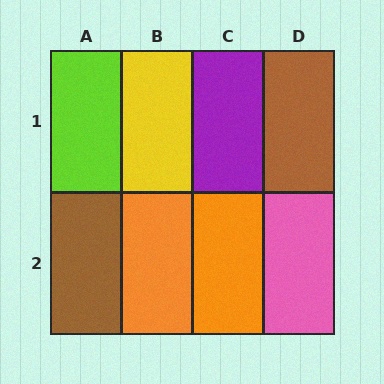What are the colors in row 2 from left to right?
Brown, orange, orange, pink.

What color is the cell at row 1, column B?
Yellow.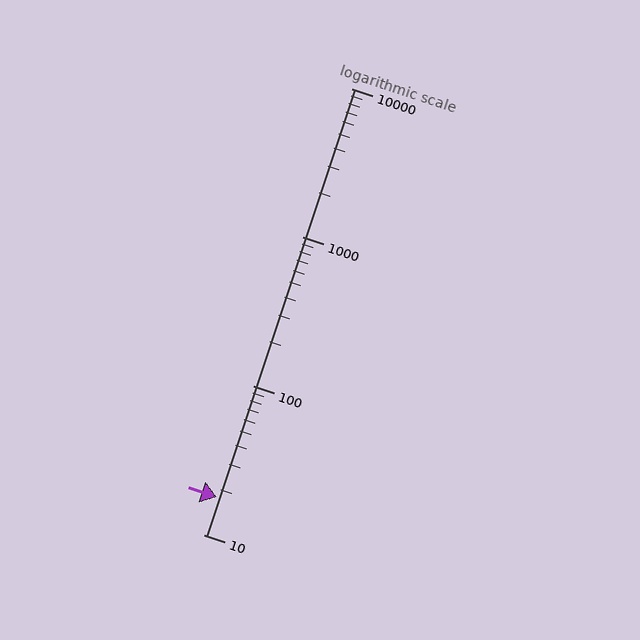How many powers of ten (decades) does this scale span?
The scale spans 3 decades, from 10 to 10000.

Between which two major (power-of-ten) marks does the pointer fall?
The pointer is between 10 and 100.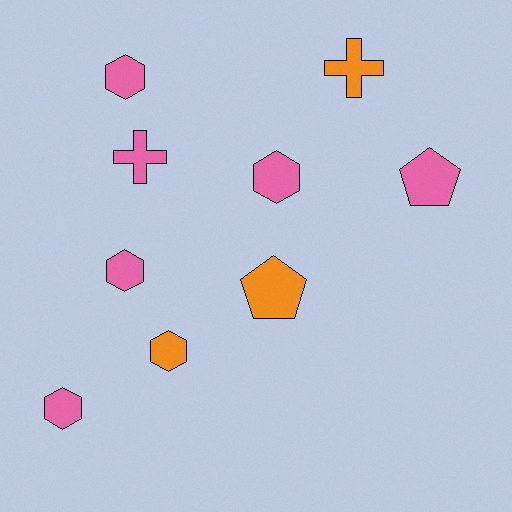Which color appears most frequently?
Pink, with 6 objects.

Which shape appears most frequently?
Hexagon, with 5 objects.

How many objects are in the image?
There are 9 objects.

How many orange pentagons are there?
There is 1 orange pentagon.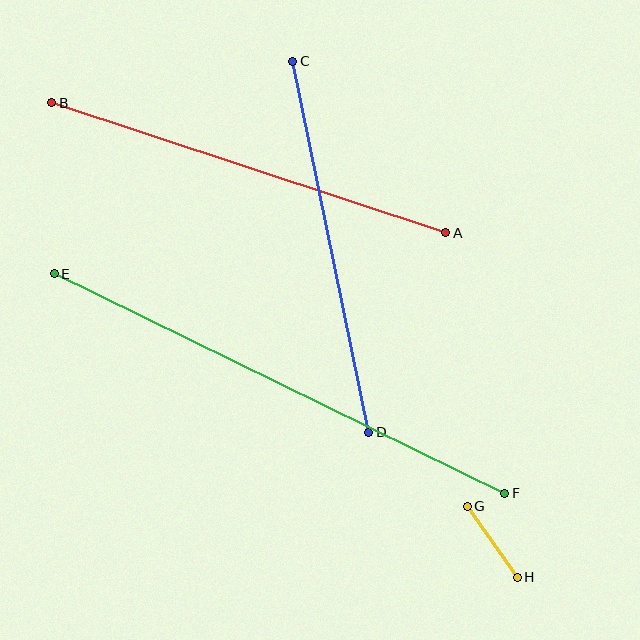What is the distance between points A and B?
The distance is approximately 415 pixels.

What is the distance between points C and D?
The distance is approximately 379 pixels.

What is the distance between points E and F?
The distance is approximately 501 pixels.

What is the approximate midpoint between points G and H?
The midpoint is at approximately (492, 542) pixels.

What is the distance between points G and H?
The distance is approximately 87 pixels.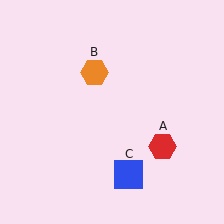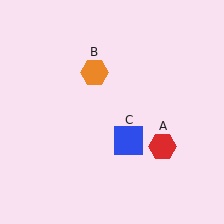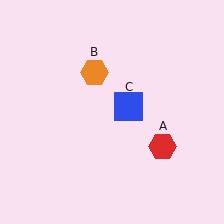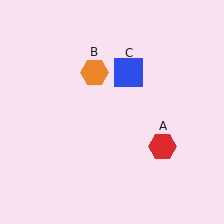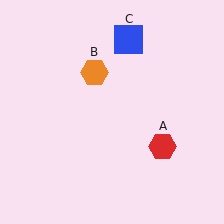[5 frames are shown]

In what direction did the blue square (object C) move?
The blue square (object C) moved up.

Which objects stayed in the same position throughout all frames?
Red hexagon (object A) and orange hexagon (object B) remained stationary.